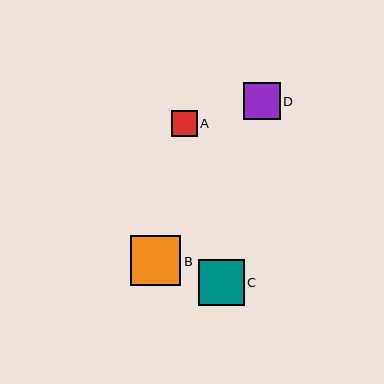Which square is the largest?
Square B is the largest with a size of approximately 51 pixels.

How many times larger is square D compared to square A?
Square D is approximately 1.4 times the size of square A.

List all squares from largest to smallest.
From largest to smallest: B, C, D, A.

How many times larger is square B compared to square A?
Square B is approximately 2.0 times the size of square A.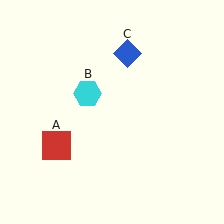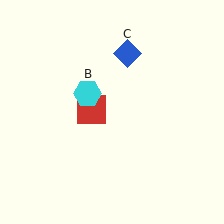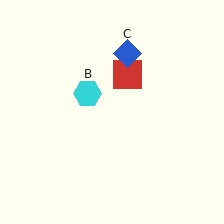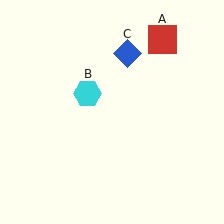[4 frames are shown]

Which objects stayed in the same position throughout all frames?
Cyan hexagon (object B) and blue diamond (object C) remained stationary.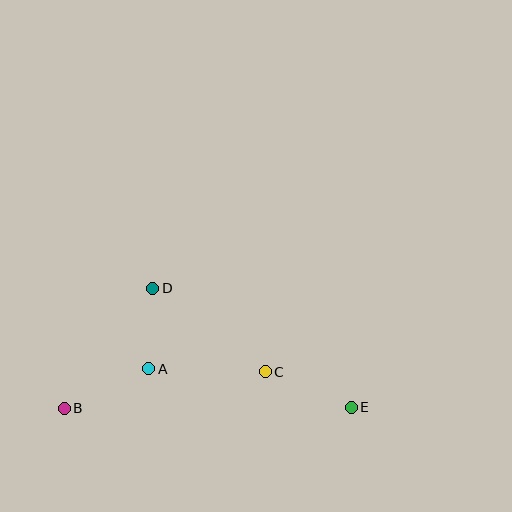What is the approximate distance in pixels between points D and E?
The distance between D and E is approximately 231 pixels.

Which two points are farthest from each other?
Points B and E are farthest from each other.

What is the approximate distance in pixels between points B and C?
The distance between B and C is approximately 204 pixels.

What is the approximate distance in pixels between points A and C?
The distance between A and C is approximately 116 pixels.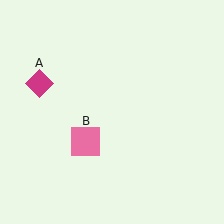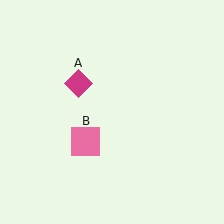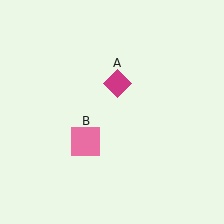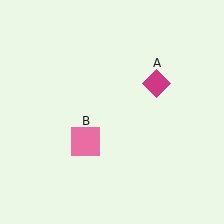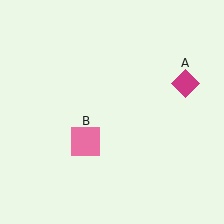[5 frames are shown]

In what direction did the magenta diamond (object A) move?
The magenta diamond (object A) moved right.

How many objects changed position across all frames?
1 object changed position: magenta diamond (object A).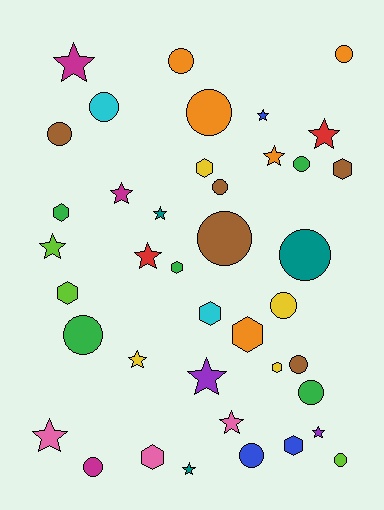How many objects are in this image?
There are 40 objects.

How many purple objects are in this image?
There are 2 purple objects.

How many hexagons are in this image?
There are 10 hexagons.